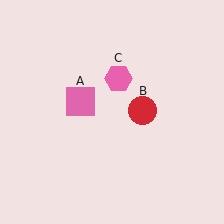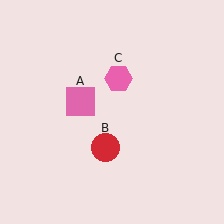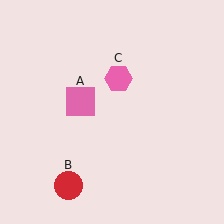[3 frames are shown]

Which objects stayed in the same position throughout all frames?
Pink square (object A) and pink hexagon (object C) remained stationary.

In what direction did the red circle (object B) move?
The red circle (object B) moved down and to the left.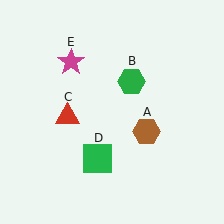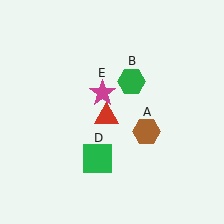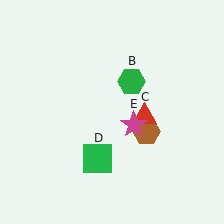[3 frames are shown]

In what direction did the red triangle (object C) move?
The red triangle (object C) moved right.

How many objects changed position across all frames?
2 objects changed position: red triangle (object C), magenta star (object E).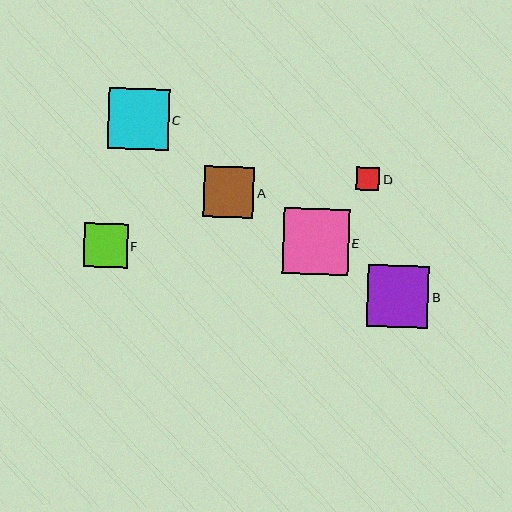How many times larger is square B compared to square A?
Square B is approximately 1.2 times the size of square A.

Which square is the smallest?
Square D is the smallest with a size of approximately 23 pixels.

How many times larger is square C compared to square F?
Square C is approximately 1.4 times the size of square F.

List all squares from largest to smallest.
From largest to smallest: E, B, C, A, F, D.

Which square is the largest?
Square E is the largest with a size of approximately 66 pixels.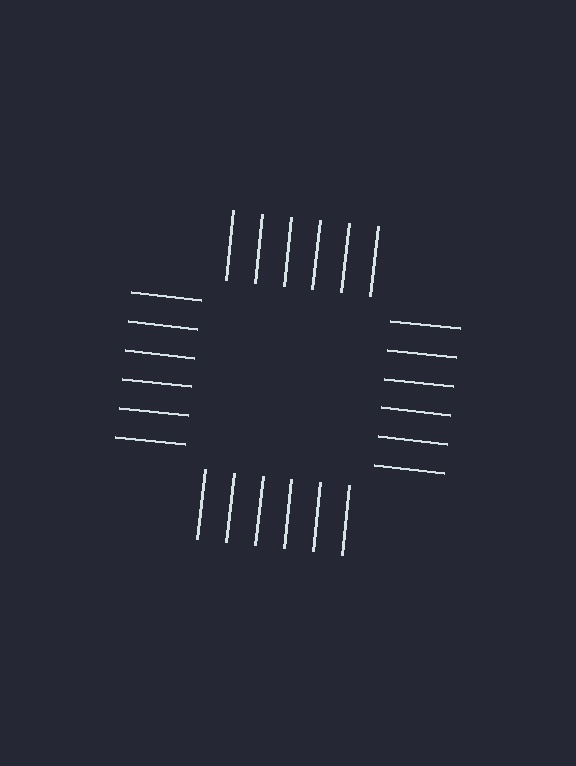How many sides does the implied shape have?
4 sides — the line-ends trace a square.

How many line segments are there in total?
24 — 6 along each of the 4 edges.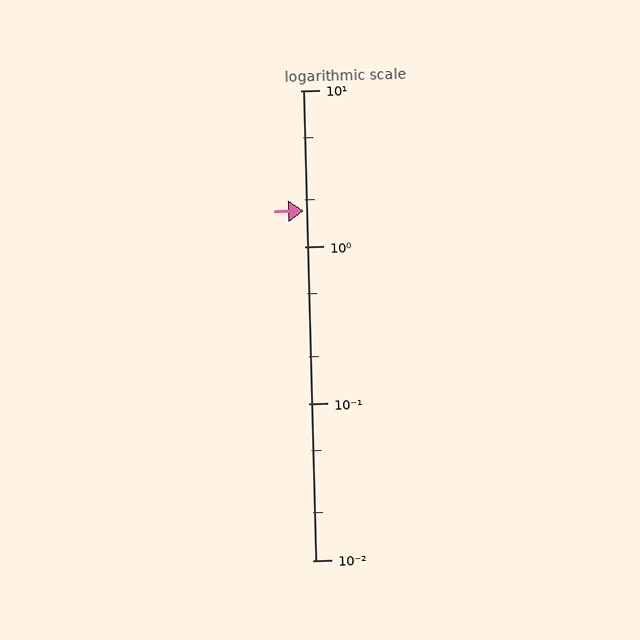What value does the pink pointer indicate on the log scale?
The pointer indicates approximately 1.7.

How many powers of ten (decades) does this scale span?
The scale spans 3 decades, from 0.01 to 10.